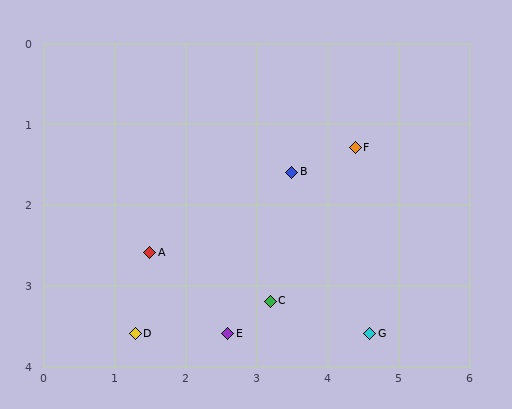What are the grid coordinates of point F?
Point F is at approximately (4.4, 1.3).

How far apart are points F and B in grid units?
Points F and B are about 0.9 grid units apart.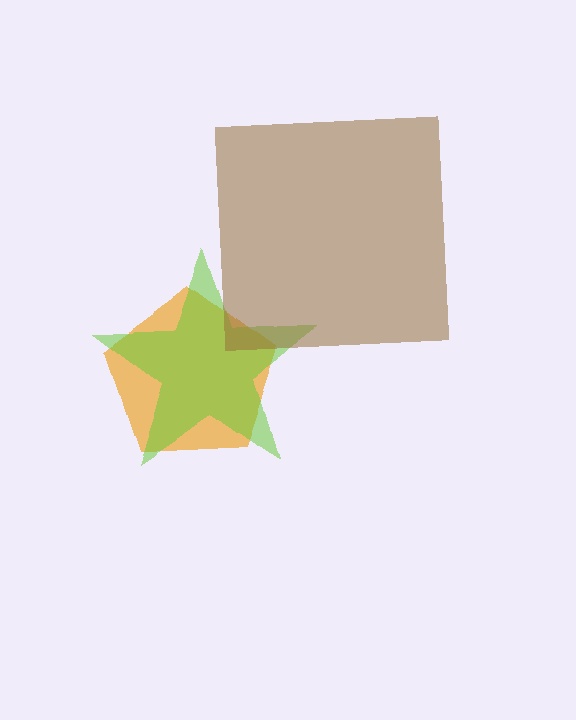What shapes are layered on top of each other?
The layered shapes are: an orange pentagon, a lime star, a brown square.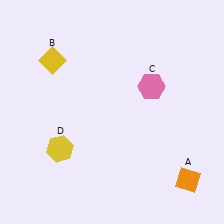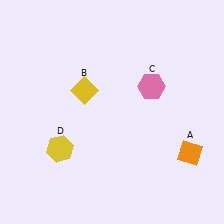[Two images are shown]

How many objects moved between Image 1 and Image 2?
2 objects moved between the two images.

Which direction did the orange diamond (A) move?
The orange diamond (A) moved up.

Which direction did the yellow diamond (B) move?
The yellow diamond (B) moved right.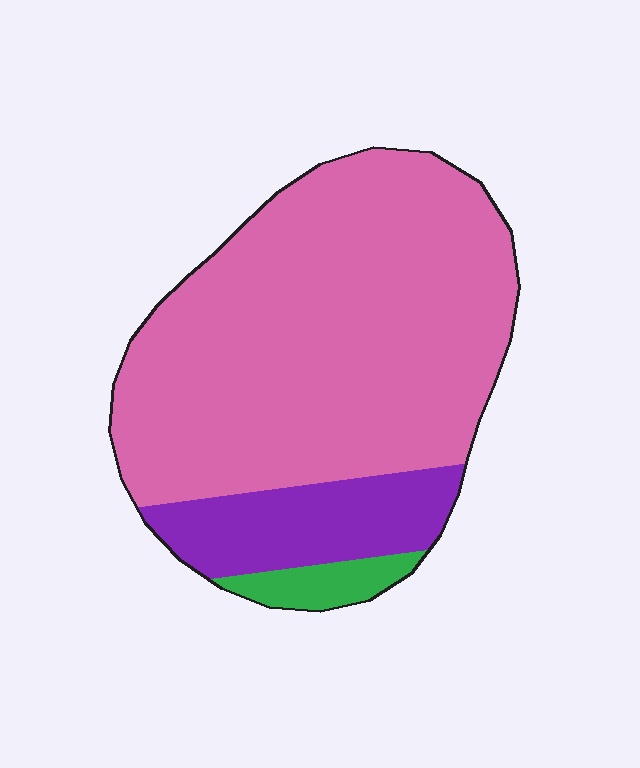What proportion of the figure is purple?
Purple takes up about one sixth (1/6) of the figure.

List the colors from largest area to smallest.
From largest to smallest: pink, purple, green.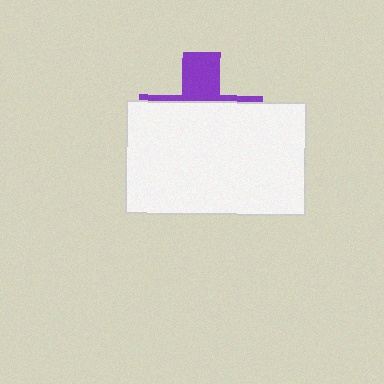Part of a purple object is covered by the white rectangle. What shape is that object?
It is a cross.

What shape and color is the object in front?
The object in front is a white rectangle.